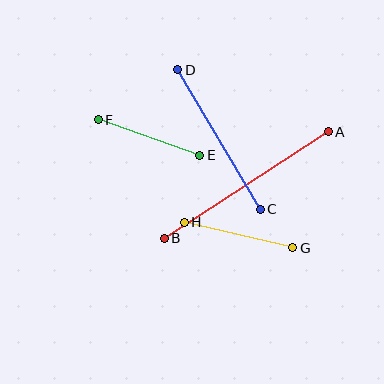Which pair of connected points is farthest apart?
Points A and B are farthest apart.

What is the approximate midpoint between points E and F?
The midpoint is at approximately (149, 137) pixels.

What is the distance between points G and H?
The distance is approximately 111 pixels.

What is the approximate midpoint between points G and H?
The midpoint is at approximately (238, 235) pixels.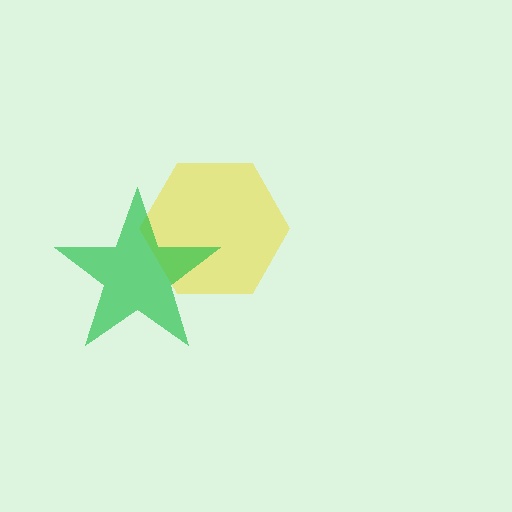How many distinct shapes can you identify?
There are 2 distinct shapes: a yellow hexagon, a green star.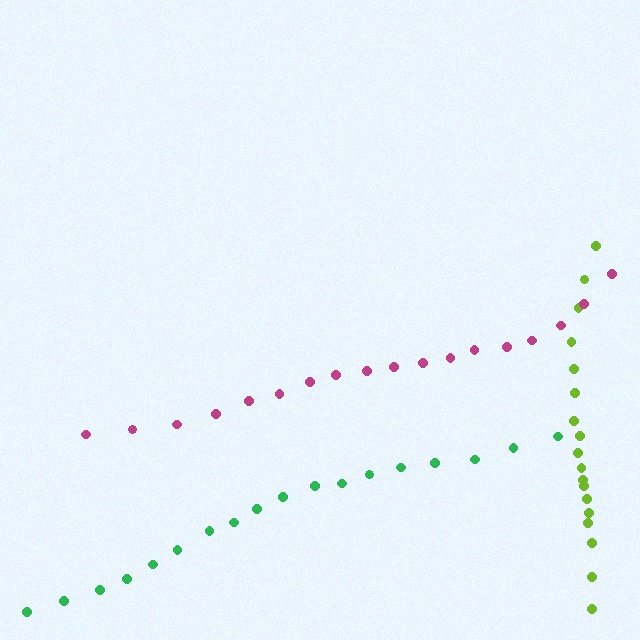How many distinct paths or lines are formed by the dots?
There are 3 distinct paths.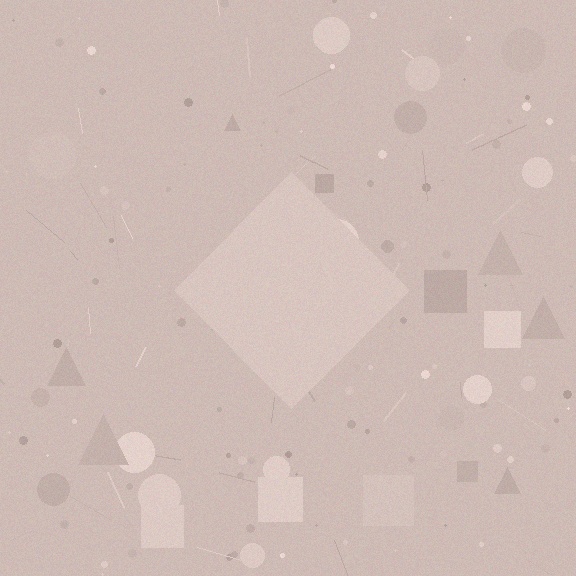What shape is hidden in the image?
A diamond is hidden in the image.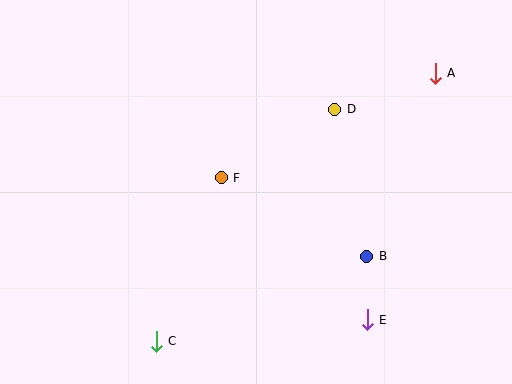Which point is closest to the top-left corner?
Point F is closest to the top-left corner.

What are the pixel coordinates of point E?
Point E is at (367, 320).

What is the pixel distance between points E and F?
The distance between E and F is 204 pixels.